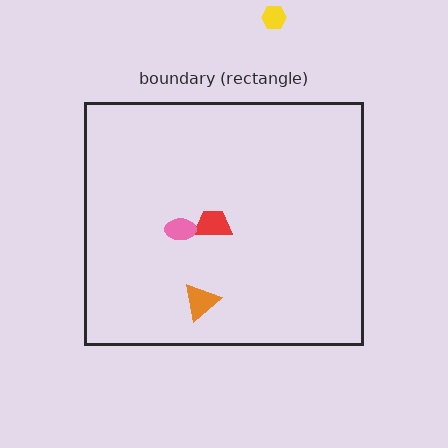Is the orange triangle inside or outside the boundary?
Inside.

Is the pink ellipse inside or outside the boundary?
Inside.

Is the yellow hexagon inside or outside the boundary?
Outside.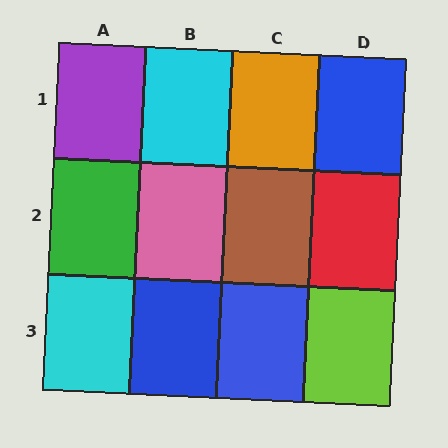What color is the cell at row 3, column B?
Blue.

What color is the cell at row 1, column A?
Purple.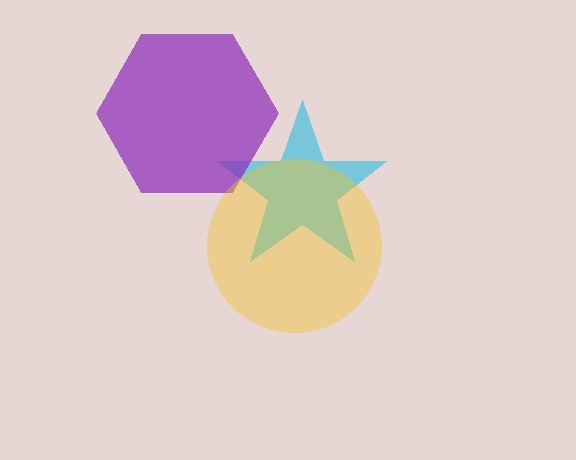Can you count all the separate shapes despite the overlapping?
Yes, there are 3 separate shapes.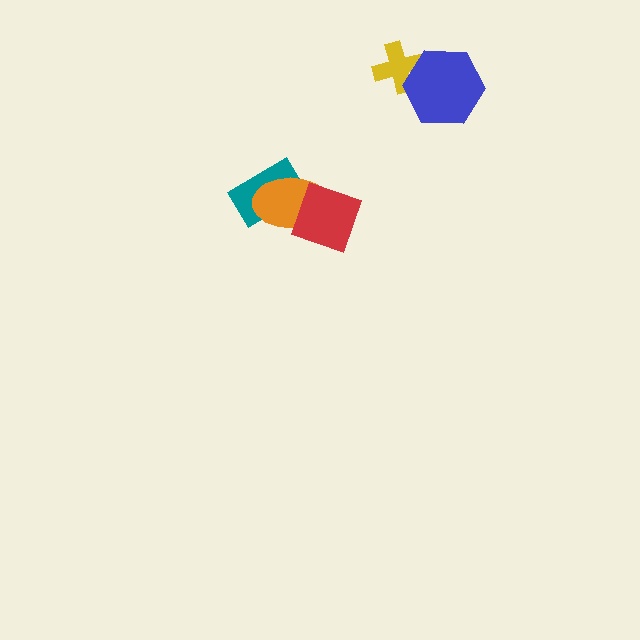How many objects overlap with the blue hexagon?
1 object overlaps with the blue hexagon.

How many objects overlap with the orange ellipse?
2 objects overlap with the orange ellipse.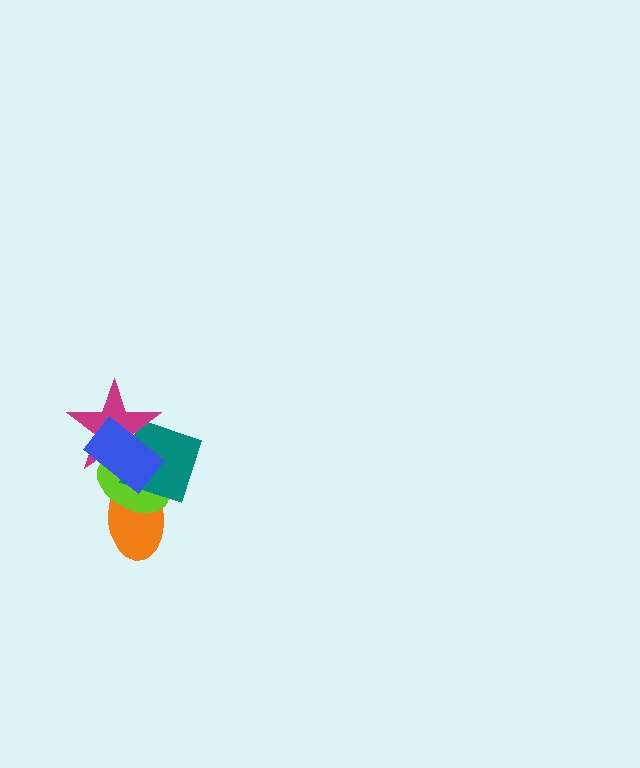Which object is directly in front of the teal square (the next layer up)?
The magenta star is directly in front of the teal square.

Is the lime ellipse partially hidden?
Yes, it is partially covered by another shape.